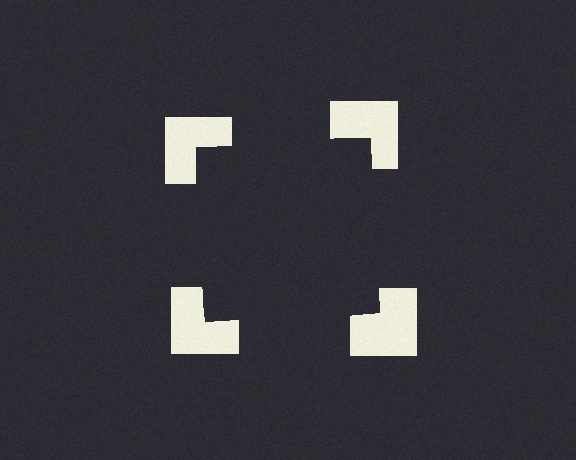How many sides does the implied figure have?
4 sides.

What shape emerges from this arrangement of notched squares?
An illusory square — its edges are inferred from the aligned wedge cuts in the notched squares, not physically drawn.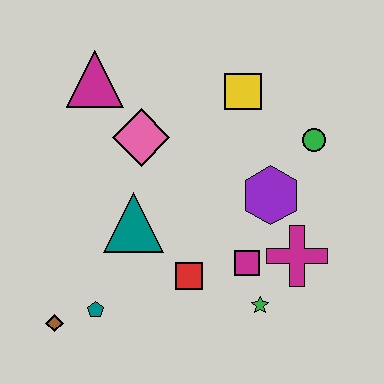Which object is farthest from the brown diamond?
The green circle is farthest from the brown diamond.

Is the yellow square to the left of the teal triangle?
No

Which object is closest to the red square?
The magenta square is closest to the red square.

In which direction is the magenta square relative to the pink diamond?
The magenta square is below the pink diamond.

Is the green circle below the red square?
No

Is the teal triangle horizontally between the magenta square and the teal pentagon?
Yes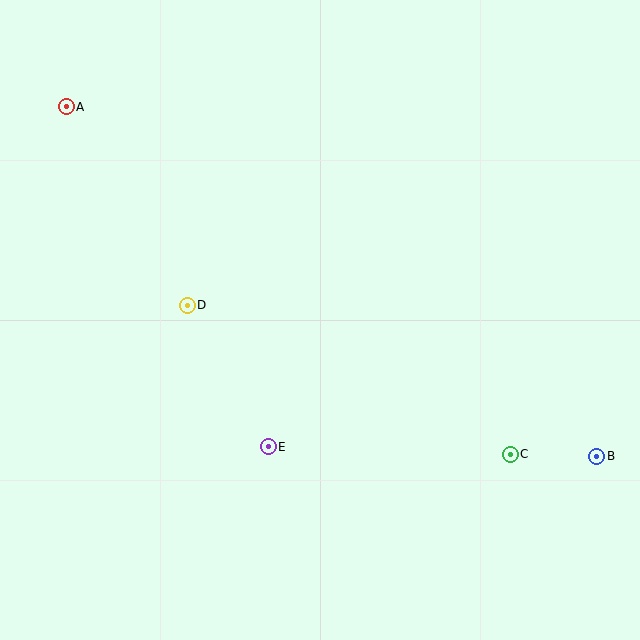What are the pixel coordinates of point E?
Point E is at (268, 447).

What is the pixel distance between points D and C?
The distance between D and C is 356 pixels.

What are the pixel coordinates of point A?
Point A is at (66, 107).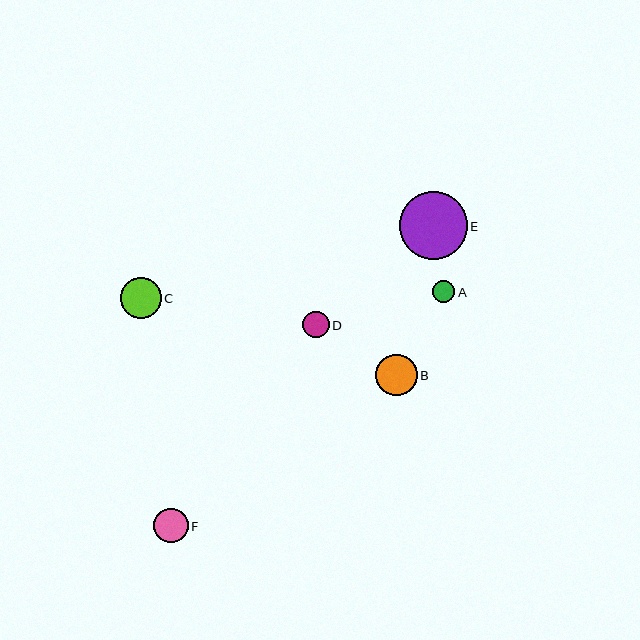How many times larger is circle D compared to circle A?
Circle D is approximately 1.2 times the size of circle A.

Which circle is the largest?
Circle E is the largest with a size of approximately 67 pixels.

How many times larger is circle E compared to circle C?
Circle E is approximately 1.6 times the size of circle C.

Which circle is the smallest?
Circle A is the smallest with a size of approximately 22 pixels.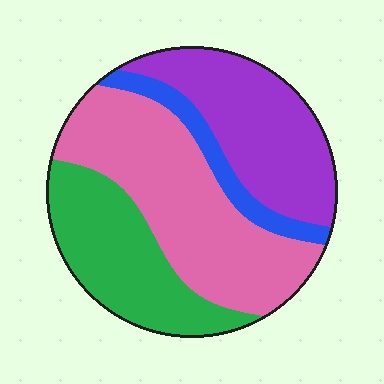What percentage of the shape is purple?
Purple covers 27% of the shape.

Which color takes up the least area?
Blue, at roughly 10%.